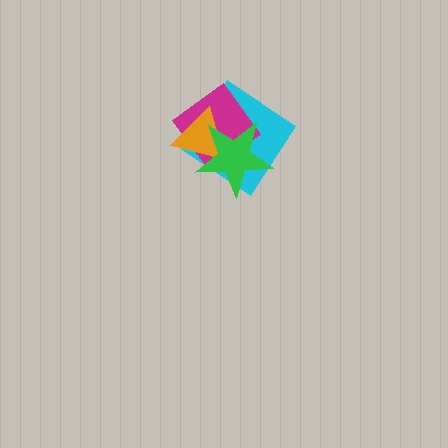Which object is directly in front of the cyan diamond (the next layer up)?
The magenta diamond is directly in front of the cyan diamond.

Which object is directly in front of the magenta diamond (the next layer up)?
The orange triangle is directly in front of the magenta diamond.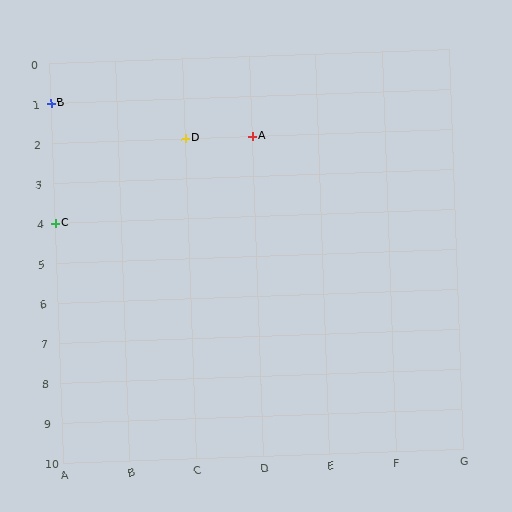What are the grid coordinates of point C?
Point C is at grid coordinates (A, 4).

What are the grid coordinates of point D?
Point D is at grid coordinates (C, 2).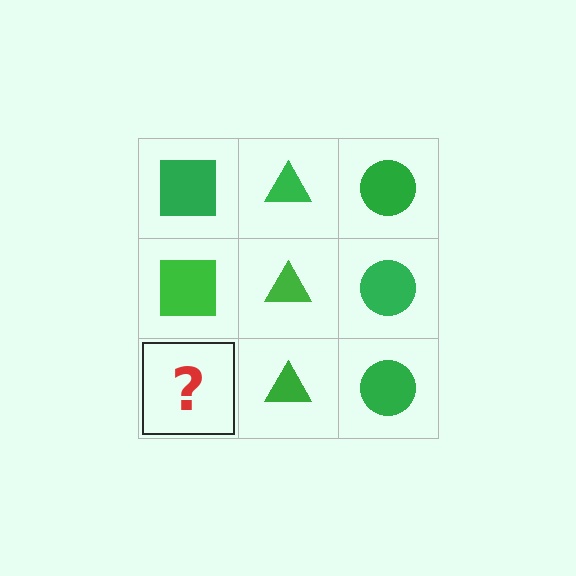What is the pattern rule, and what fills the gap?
The rule is that each column has a consistent shape. The gap should be filled with a green square.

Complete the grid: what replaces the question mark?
The question mark should be replaced with a green square.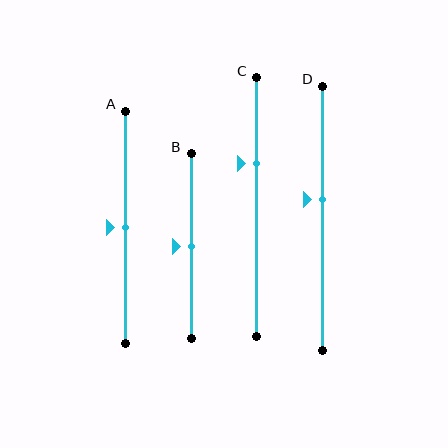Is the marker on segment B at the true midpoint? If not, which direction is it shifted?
Yes, the marker on segment B is at the true midpoint.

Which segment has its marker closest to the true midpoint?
Segment A has its marker closest to the true midpoint.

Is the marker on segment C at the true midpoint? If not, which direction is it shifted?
No, the marker on segment C is shifted upward by about 17% of the segment length.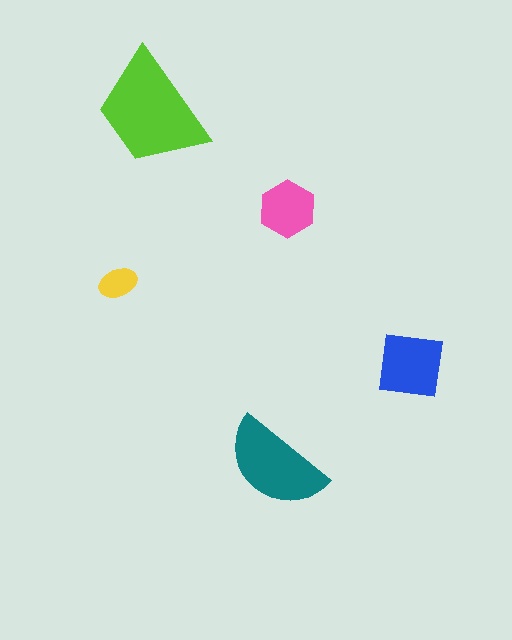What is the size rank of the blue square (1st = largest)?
3rd.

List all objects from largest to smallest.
The lime trapezoid, the teal semicircle, the blue square, the pink hexagon, the yellow ellipse.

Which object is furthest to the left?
The yellow ellipse is leftmost.